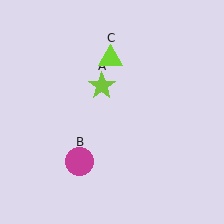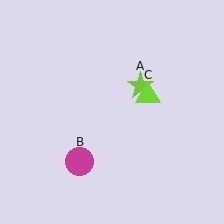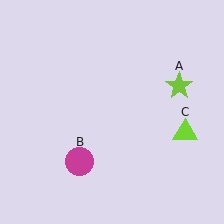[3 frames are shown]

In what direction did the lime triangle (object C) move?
The lime triangle (object C) moved down and to the right.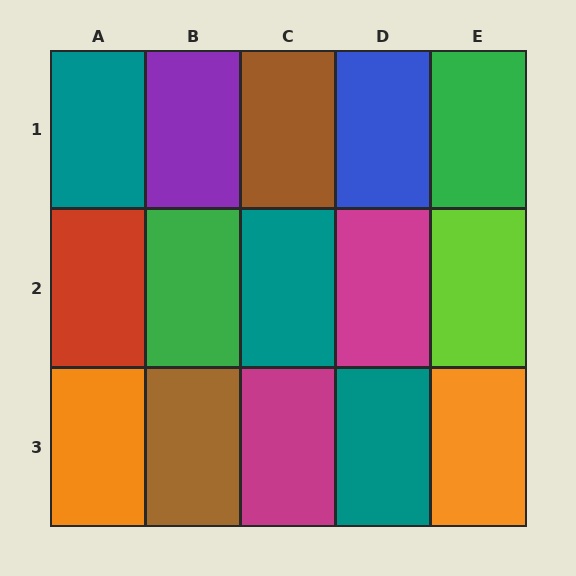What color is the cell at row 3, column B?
Brown.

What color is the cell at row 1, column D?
Blue.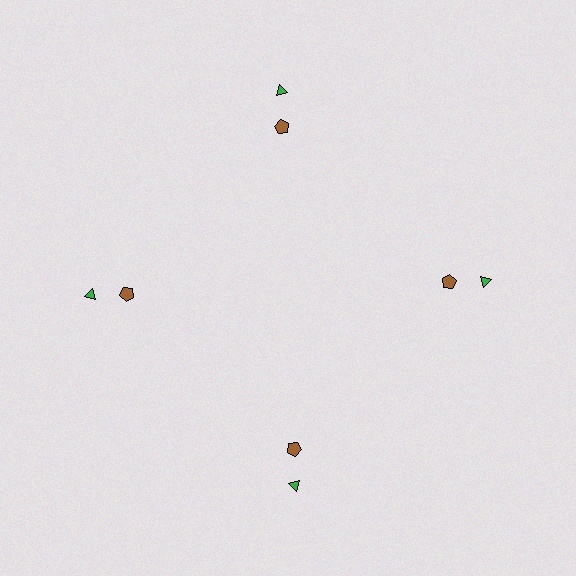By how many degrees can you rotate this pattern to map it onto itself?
The pattern maps onto itself every 90 degrees of rotation.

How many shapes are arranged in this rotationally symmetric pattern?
There are 8 shapes, arranged in 4 groups of 2.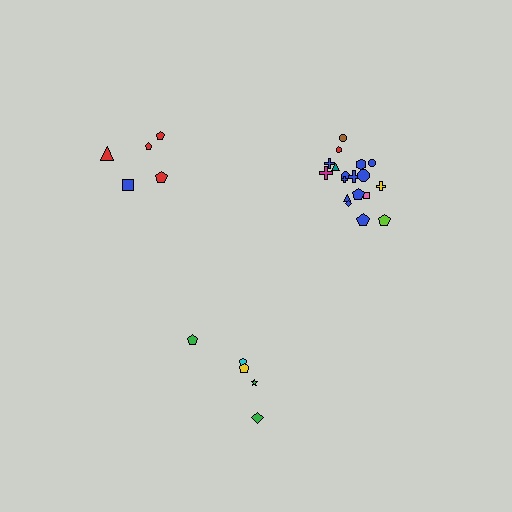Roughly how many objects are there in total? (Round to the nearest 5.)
Roughly 30 objects in total.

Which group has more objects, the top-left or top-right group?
The top-right group.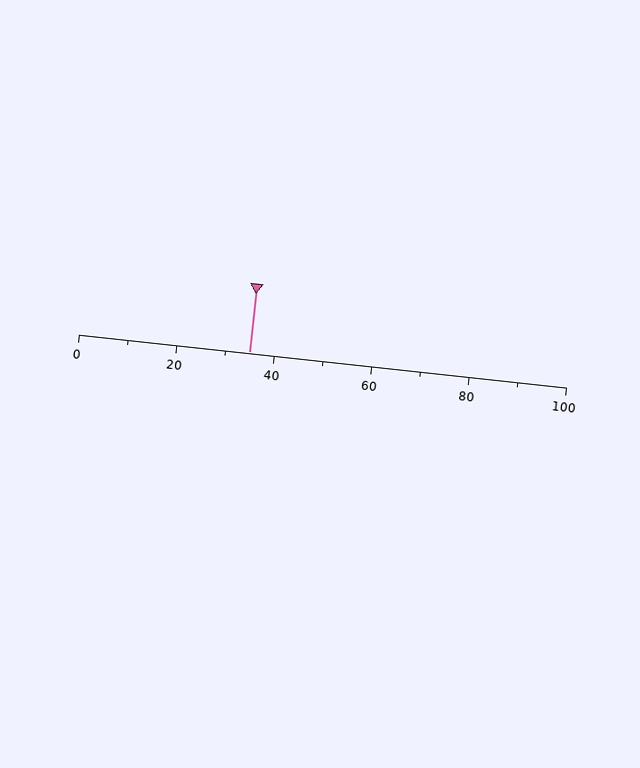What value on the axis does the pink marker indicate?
The marker indicates approximately 35.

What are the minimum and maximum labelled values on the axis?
The axis runs from 0 to 100.